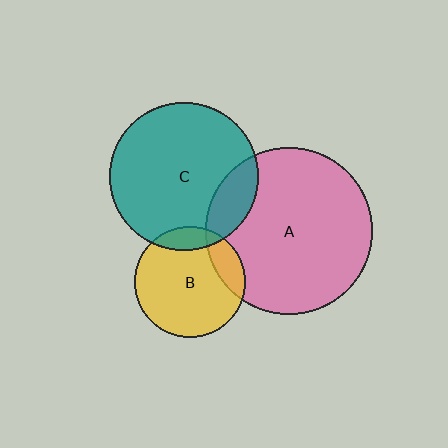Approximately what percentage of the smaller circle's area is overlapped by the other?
Approximately 15%.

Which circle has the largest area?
Circle A (pink).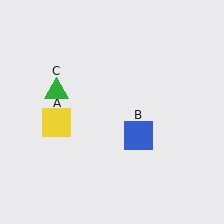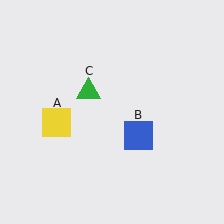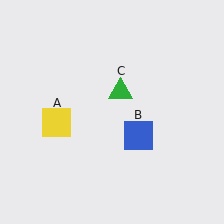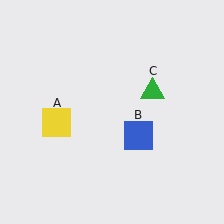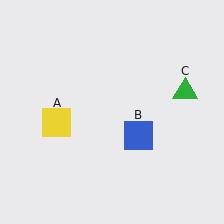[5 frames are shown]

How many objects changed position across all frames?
1 object changed position: green triangle (object C).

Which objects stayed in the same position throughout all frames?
Yellow square (object A) and blue square (object B) remained stationary.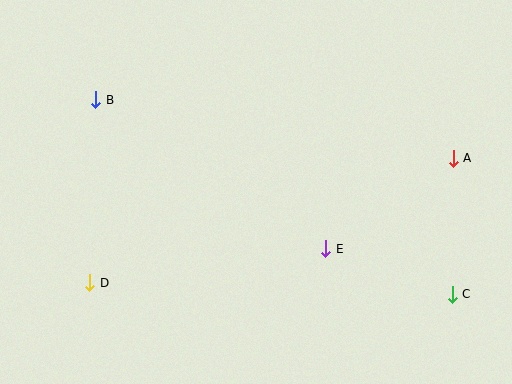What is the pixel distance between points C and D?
The distance between C and D is 363 pixels.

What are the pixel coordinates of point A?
Point A is at (453, 158).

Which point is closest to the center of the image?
Point E at (326, 249) is closest to the center.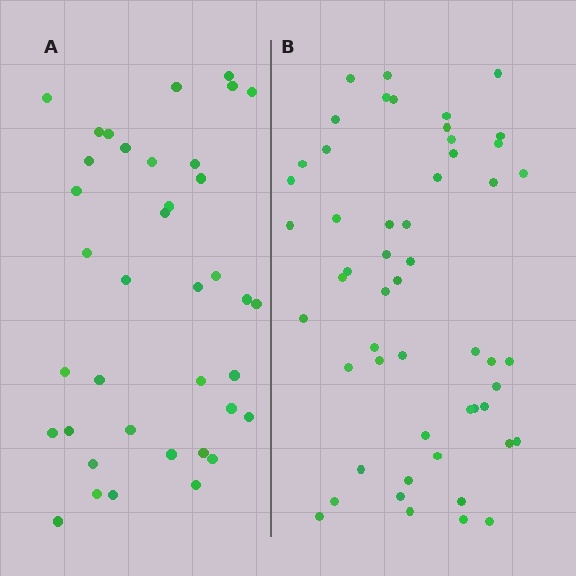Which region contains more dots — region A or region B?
Region B (the right region) has more dots.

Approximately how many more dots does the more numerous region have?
Region B has approximately 15 more dots than region A.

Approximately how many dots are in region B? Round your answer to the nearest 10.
About 50 dots. (The exact count is 53, which rounds to 50.)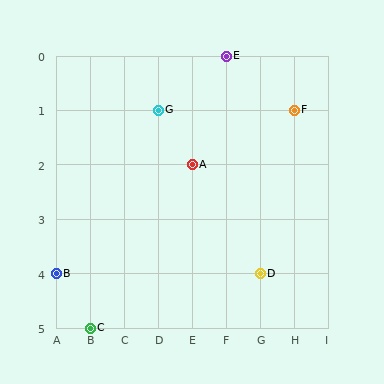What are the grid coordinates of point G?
Point G is at grid coordinates (D, 1).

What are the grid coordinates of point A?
Point A is at grid coordinates (E, 2).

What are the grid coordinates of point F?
Point F is at grid coordinates (H, 1).